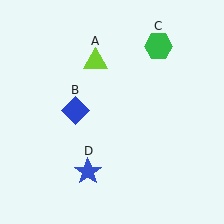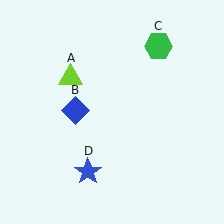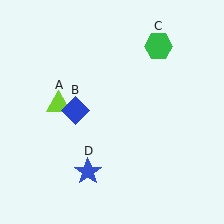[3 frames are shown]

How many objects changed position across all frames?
1 object changed position: lime triangle (object A).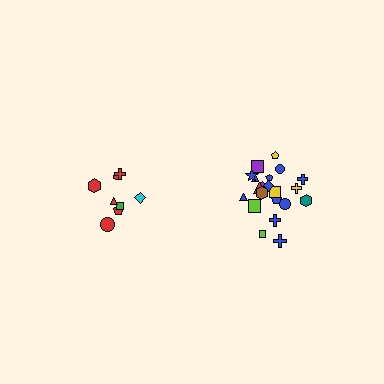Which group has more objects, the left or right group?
The right group.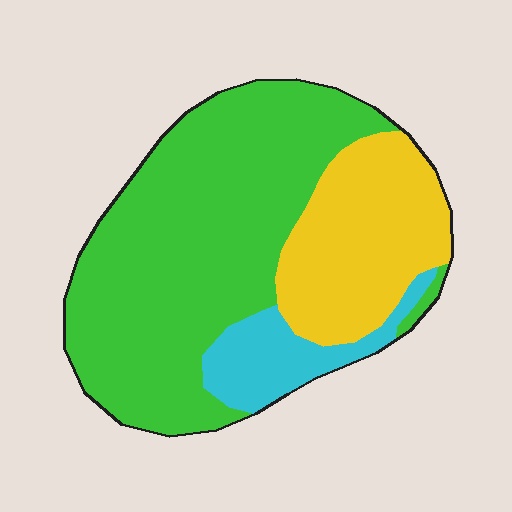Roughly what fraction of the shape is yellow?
Yellow covers around 25% of the shape.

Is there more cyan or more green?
Green.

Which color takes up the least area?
Cyan, at roughly 10%.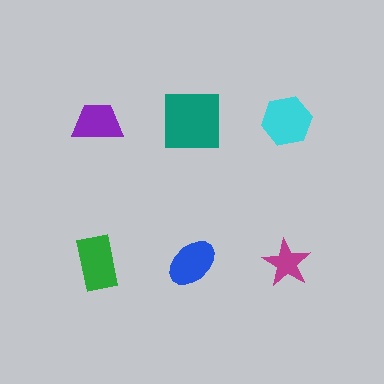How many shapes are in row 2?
3 shapes.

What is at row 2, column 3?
A magenta star.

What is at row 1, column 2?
A teal square.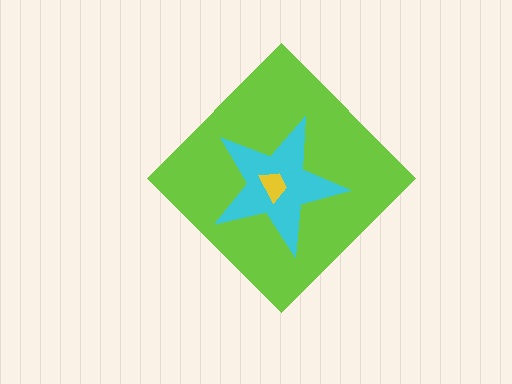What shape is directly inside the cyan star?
The yellow trapezoid.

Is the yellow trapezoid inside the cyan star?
Yes.